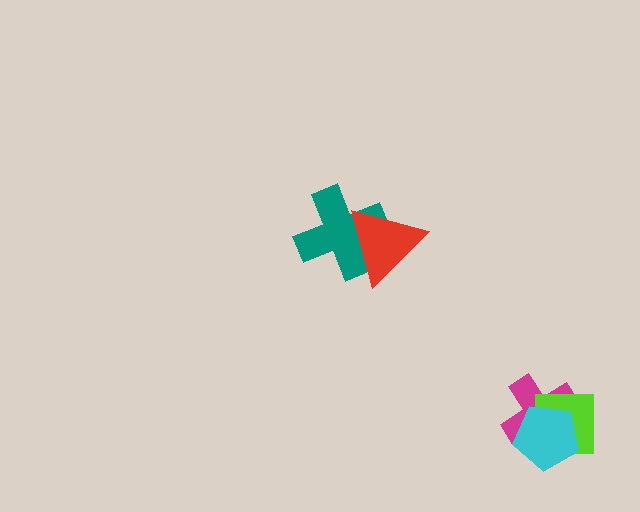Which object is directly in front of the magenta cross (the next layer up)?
The lime square is directly in front of the magenta cross.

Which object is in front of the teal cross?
The red triangle is in front of the teal cross.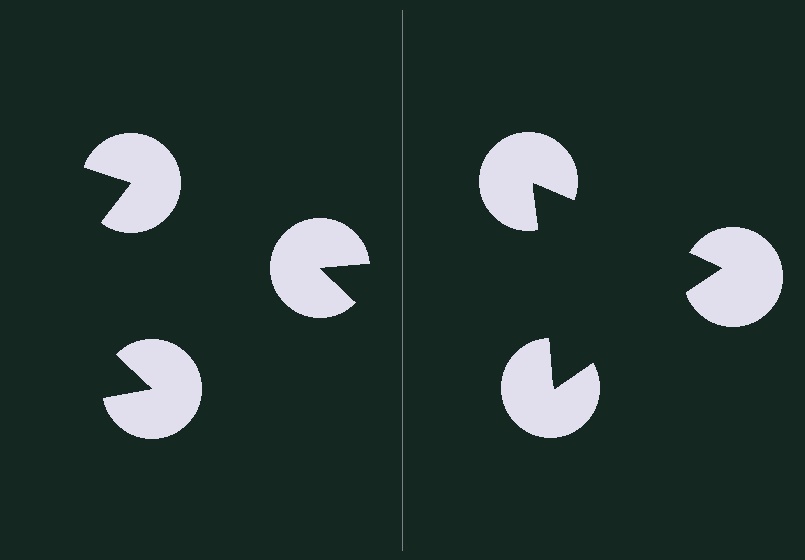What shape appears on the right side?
An illusory triangle.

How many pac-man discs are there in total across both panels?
6 — 3 on each side.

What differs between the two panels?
The pac-man discs are positioned identically on both sides; only the wedge orientations differ. On the right they align to a triangle; on the left they are misaligned.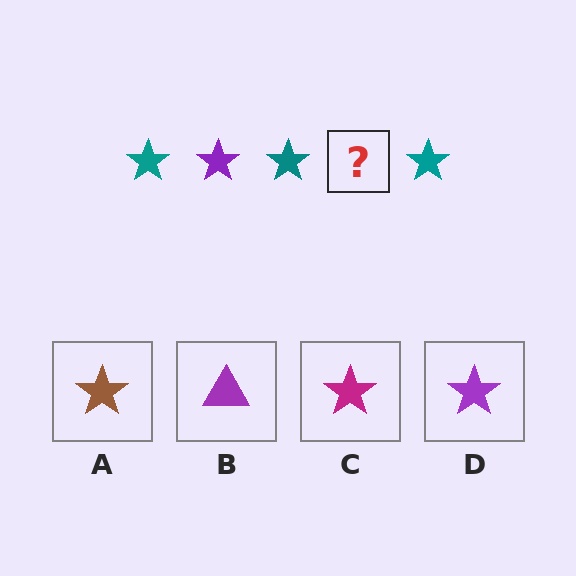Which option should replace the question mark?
Option D.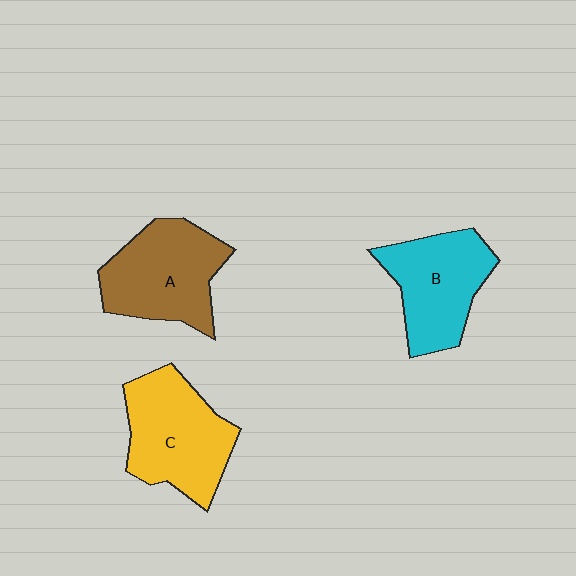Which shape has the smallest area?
Shape B (cyan).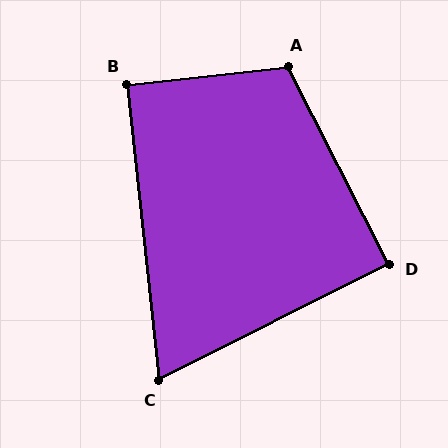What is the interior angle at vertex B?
Approximately 90 degrees (approximately right).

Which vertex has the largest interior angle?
A, at approximately 111 degrees.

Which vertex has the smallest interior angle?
C, at approximately 69 degrees.